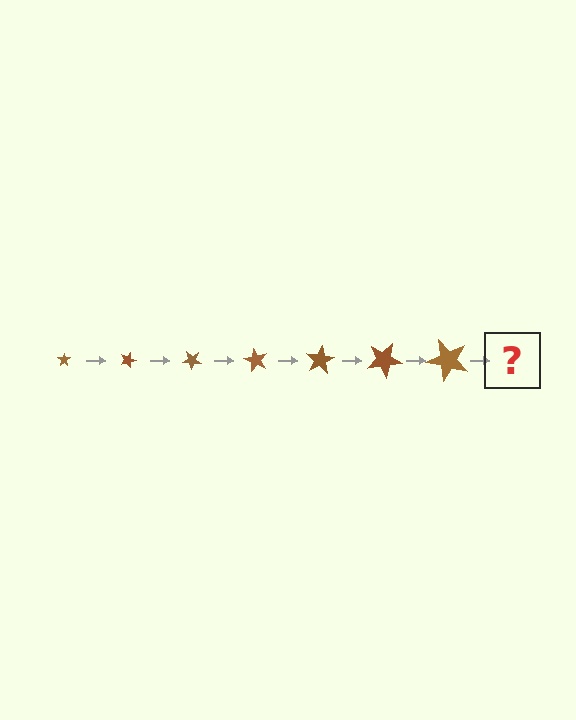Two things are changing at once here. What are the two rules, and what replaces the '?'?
The two rules are that the star grows larger each step and it rotates 20 degrees each step. The '?' should be a star, larger than the previous one and rotated 140 degrees from the start.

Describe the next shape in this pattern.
It should be a star, larger than the previous one and rotated 140 degrees from the start.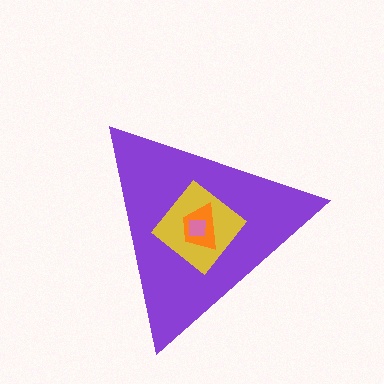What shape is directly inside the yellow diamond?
The orange trapezoid.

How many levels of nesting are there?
4.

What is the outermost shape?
The purple triangle.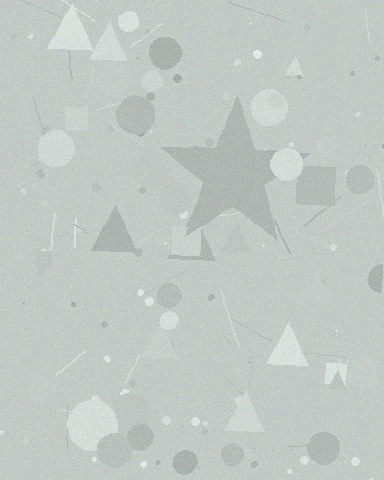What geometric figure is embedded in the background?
A star is embedded in the background.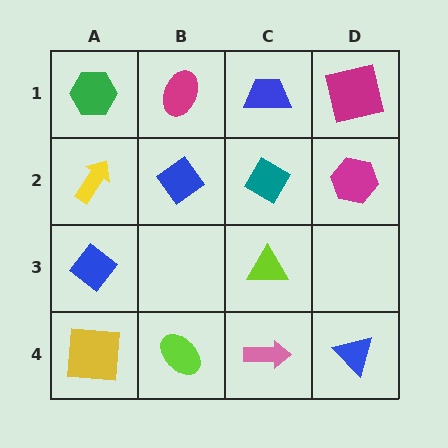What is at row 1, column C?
A blue trapezoid.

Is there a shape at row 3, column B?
No, that cell is empty.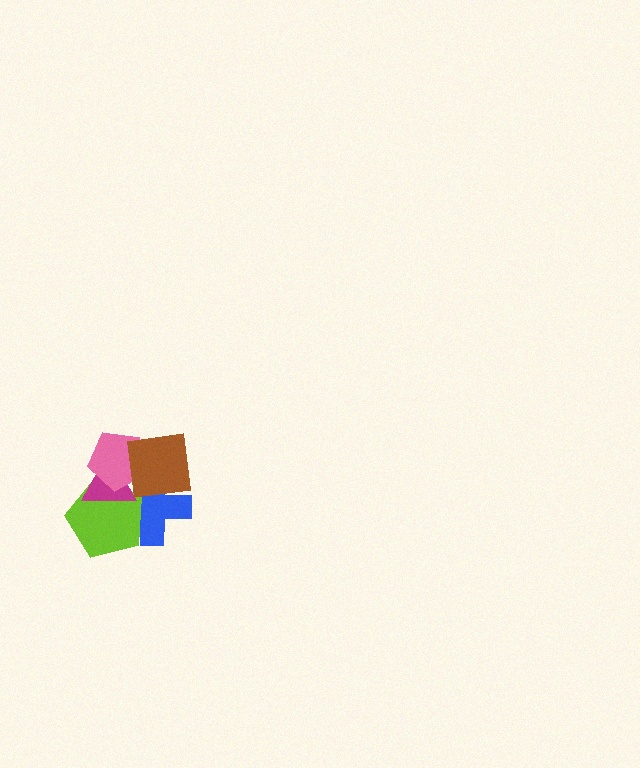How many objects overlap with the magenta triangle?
4 objects overlap with the magenta triangle.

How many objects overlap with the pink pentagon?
4 objects overlap with the pink pentagon.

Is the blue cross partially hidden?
Yes, it is partially covered by another shape.